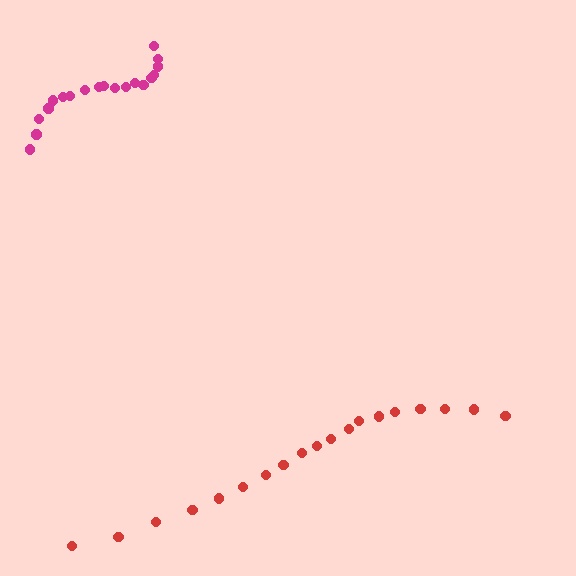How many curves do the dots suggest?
There are 2 distinct paths.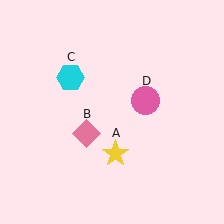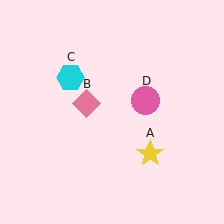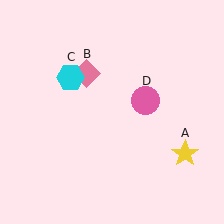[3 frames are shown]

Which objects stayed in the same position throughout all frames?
Cyan hexagon (object C) and pink circle (object D) remained stationary.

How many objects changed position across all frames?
2 objects changed position: yellow star (object A), pink diamond (object B).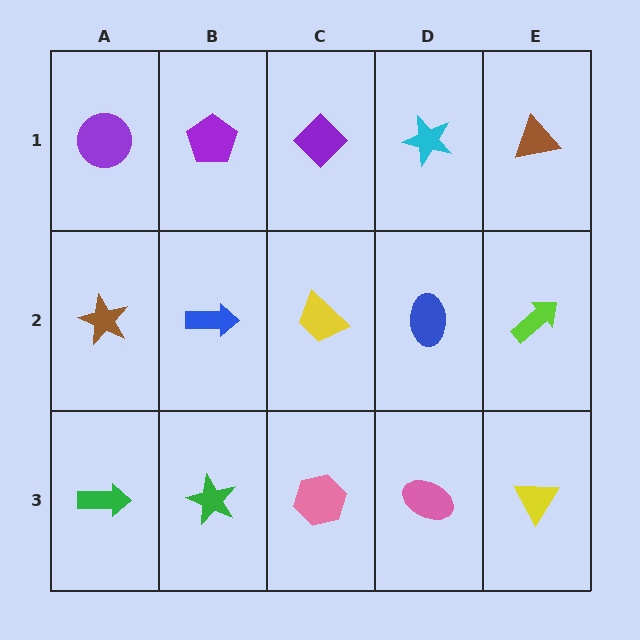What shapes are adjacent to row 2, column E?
A brown triangle (row 1, column E), a yellow triangle (row 3, column E), a blue ellipse (row 2, column D).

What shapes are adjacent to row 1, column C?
A yellow trapezoid (row 2, column C), a purple pentagon (row 1, column B), a cyan star (row 1, column D).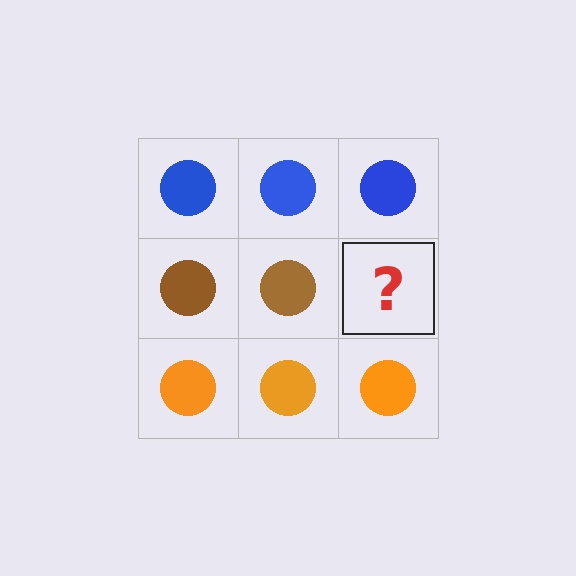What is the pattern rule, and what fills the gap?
The rule is that each row has a consistent color. The gap should be filled with a brown circle.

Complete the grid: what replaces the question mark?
The question mark should be replaced with a brown circle.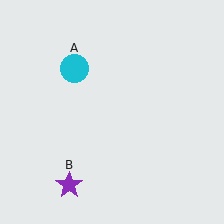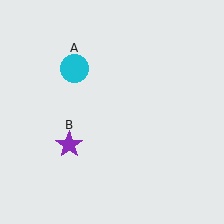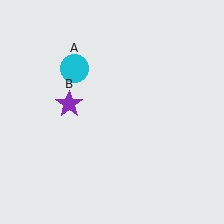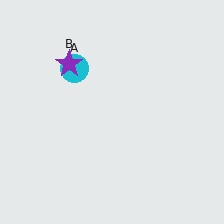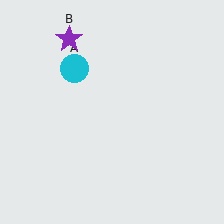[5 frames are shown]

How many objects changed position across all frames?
1 object changed position: purple star (object B).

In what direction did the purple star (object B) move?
The purple star (object B) moved up.